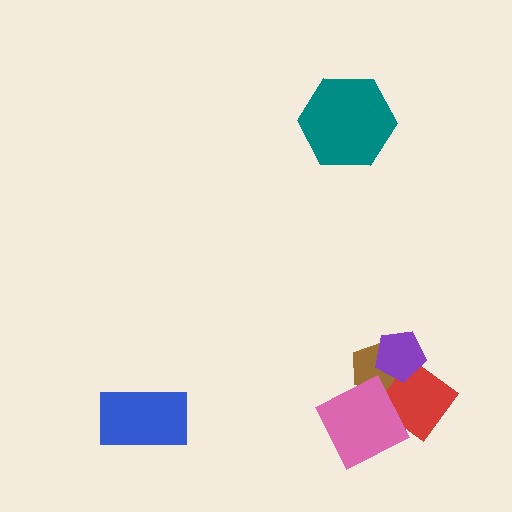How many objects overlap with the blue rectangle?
0 objects overlap with the blue rectangle.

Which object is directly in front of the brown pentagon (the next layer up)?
The red diamond is directly in front of the brown pentagon.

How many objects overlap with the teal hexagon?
0 objects overlap with the teal hexagon.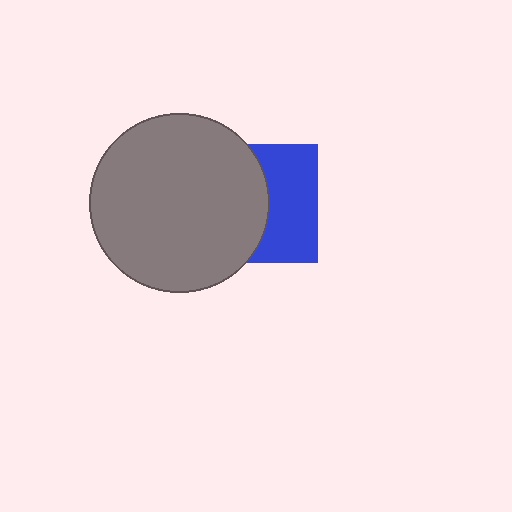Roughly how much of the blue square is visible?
About half of it is visible (roughly 46%).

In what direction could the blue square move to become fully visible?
The blue square could move right. That would shift it out from behind the gray circle entirely.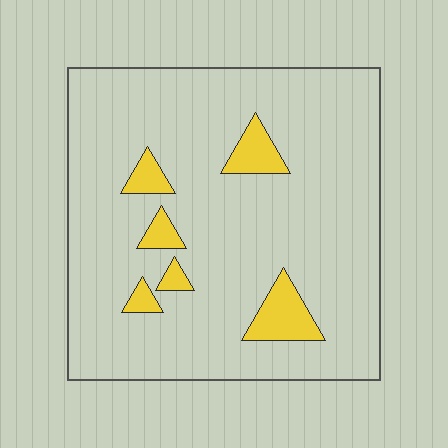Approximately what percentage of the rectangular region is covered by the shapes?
Approximately 10%.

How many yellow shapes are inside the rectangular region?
6.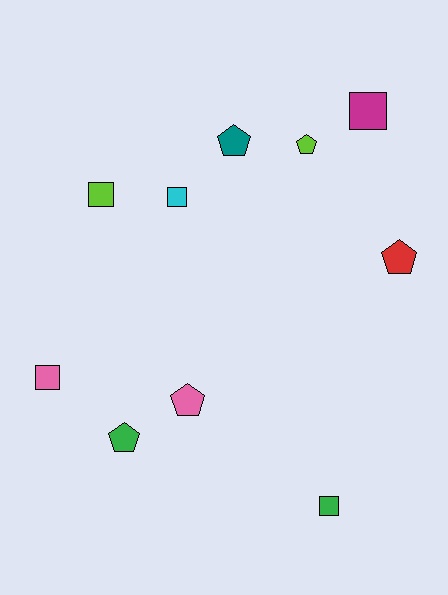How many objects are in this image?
There are 10 objects.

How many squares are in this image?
There are 5 squares.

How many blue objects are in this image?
There are no blue objects.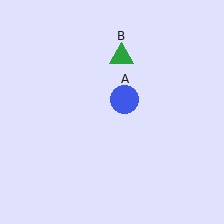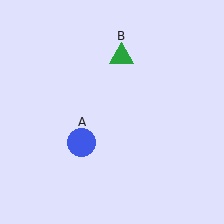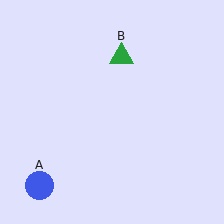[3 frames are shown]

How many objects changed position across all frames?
1 object changed position: blue circle (object A).